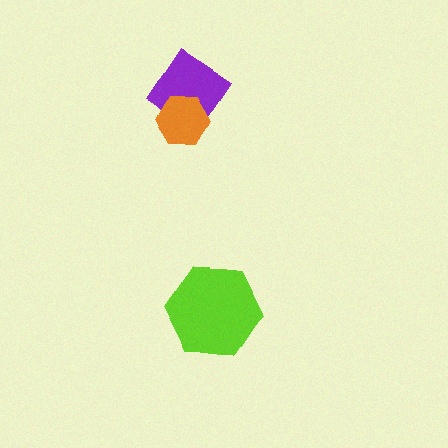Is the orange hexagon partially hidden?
No, no other shape covers it.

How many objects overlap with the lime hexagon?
0 objects overlap with the lime hexagon.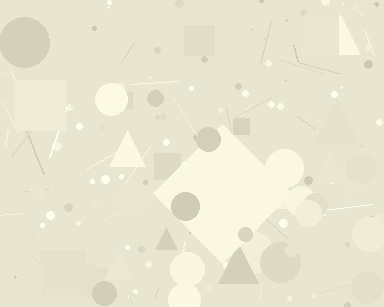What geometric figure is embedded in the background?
A diamond is embedded in the background.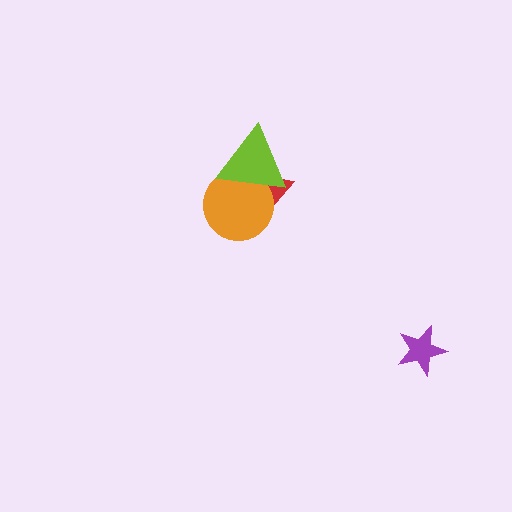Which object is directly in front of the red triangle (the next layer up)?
The orange circle is directly in front of the red triangle.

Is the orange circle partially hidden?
Yes, it is partially covered by another shape.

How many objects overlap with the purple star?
0 objects overlap with the purple star.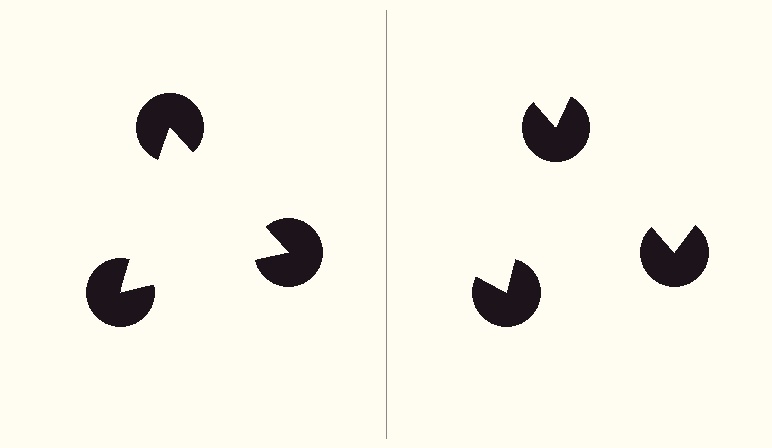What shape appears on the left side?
An illusory triangle.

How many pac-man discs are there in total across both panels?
6 — 3 on each side.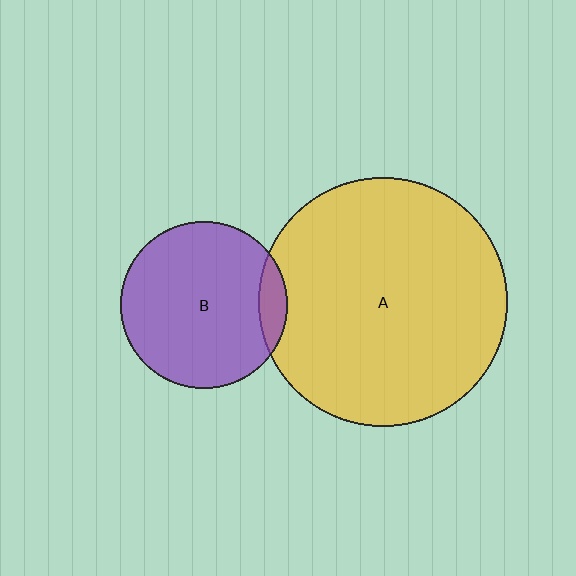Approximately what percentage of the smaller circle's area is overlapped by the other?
Approximately 10%.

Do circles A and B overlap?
Yes.